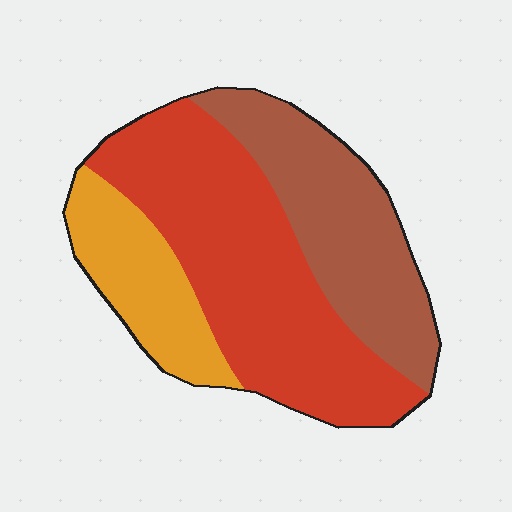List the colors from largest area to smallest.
From largest to smallest: red, brown, orange.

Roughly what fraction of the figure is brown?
Brown covers around 30% of the figure.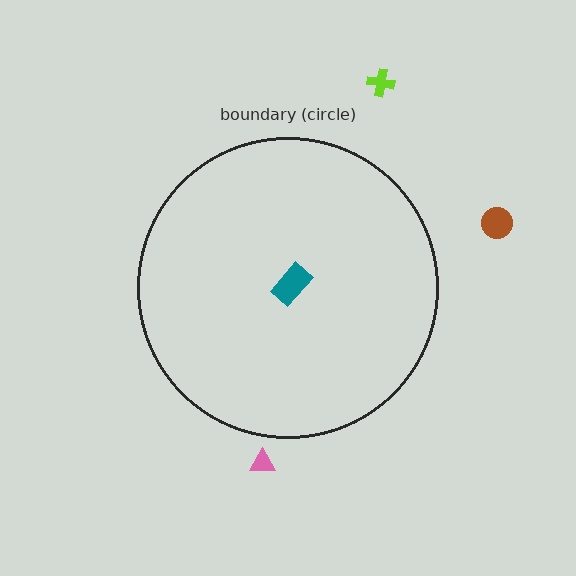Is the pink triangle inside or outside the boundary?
Outside.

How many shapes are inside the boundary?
1 inside, 3 outside.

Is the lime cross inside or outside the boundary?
Outside.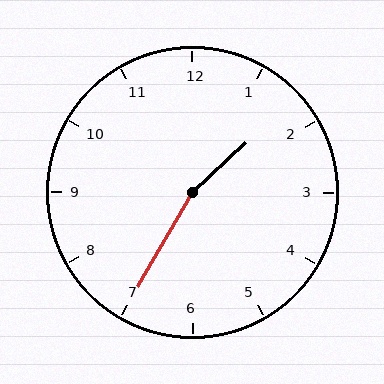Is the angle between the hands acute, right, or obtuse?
It is obtuse.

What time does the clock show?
1:35.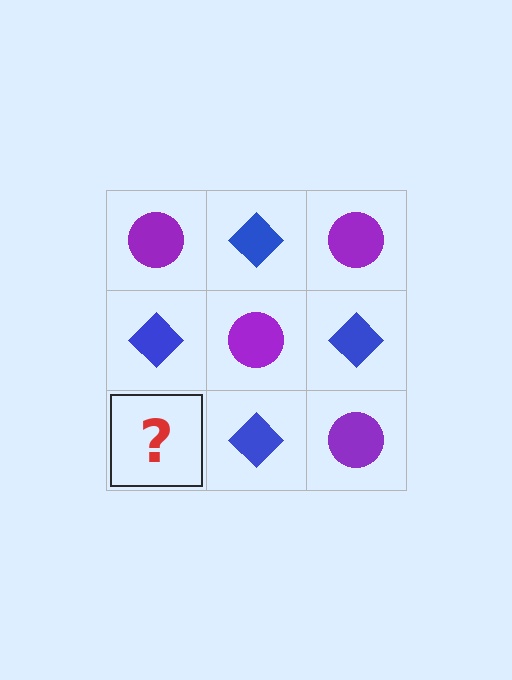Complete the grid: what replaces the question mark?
The question mark should be replaced with a purple circle.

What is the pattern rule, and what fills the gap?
The rule is that it alternates purple circle and blue diamond in a checkerboard pattern. The gap should be filled with a purple circle.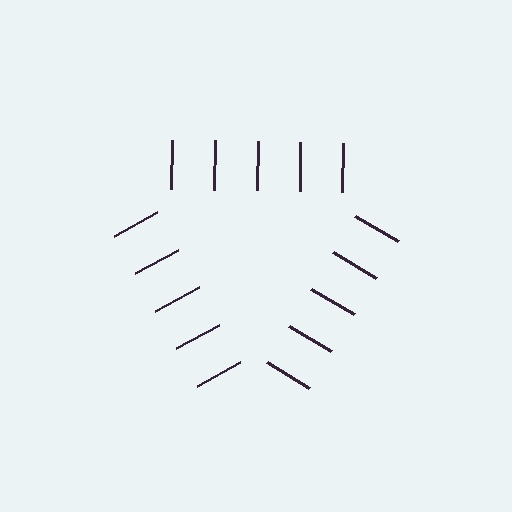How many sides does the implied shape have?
3 sides — the line-ends trace a triangle.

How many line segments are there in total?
15 — 5 along each of the 3 edges.